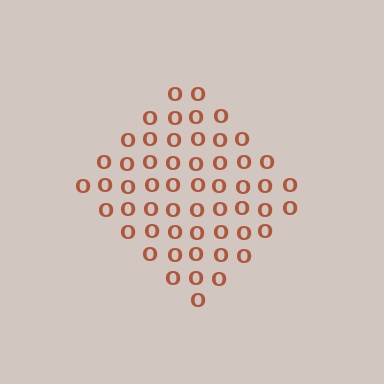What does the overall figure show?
The overall figure shows a diamond.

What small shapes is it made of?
It is made of small letter O's.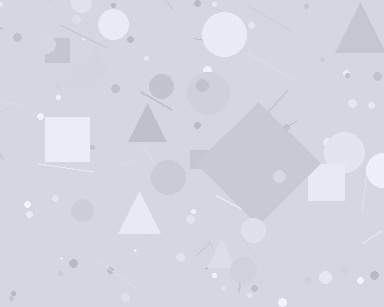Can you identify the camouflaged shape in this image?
The camouflaged shape is a diamond.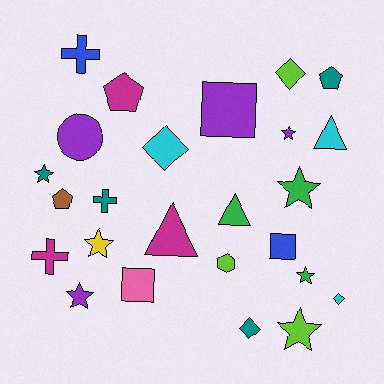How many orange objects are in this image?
There are no orange objects.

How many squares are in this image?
There are 3 squares.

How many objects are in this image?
There are 25 objects.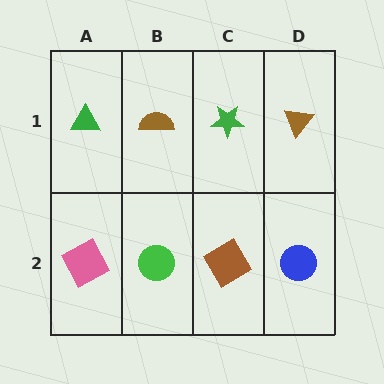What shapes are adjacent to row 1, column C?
A brown diamond (row 2, column C), a brown semicircle (row 1, column B), a brown triangle (row 1, column D).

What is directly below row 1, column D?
A blue circle.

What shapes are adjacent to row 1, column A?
A pink square (row 2, column A), a brown semicircle (row 1, column B).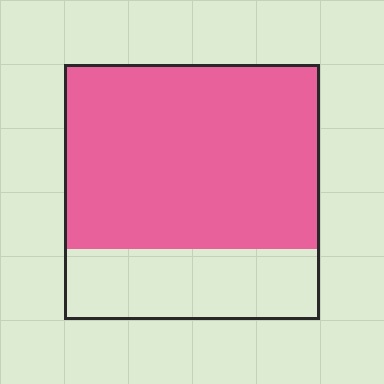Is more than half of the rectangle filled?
Yes.